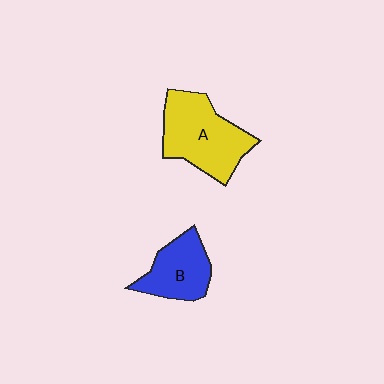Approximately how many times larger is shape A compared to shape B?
Approximately 1.5 times.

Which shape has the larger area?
Shape A (yellow).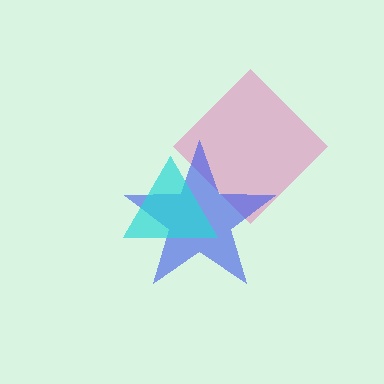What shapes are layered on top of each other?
The layered shapes are: a pink diamond, a blue star, a cyan triangle.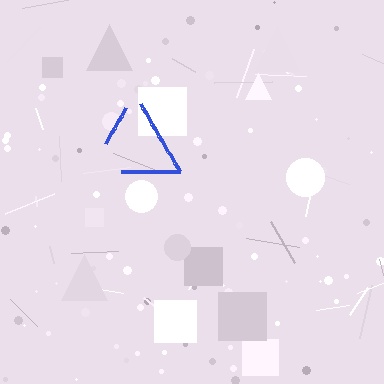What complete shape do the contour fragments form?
The contour fragments form a triangle.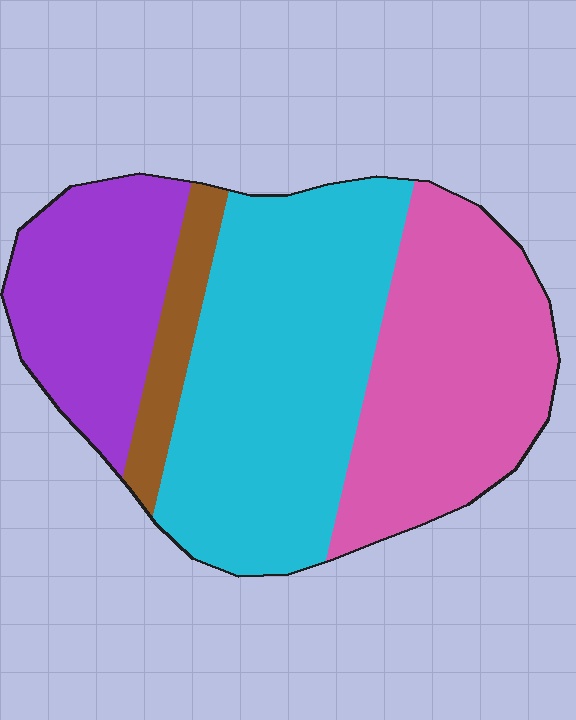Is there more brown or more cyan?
Cyan.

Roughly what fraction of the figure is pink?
Pink covers about 30% of the figure.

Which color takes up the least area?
Brown, at roughly 5%.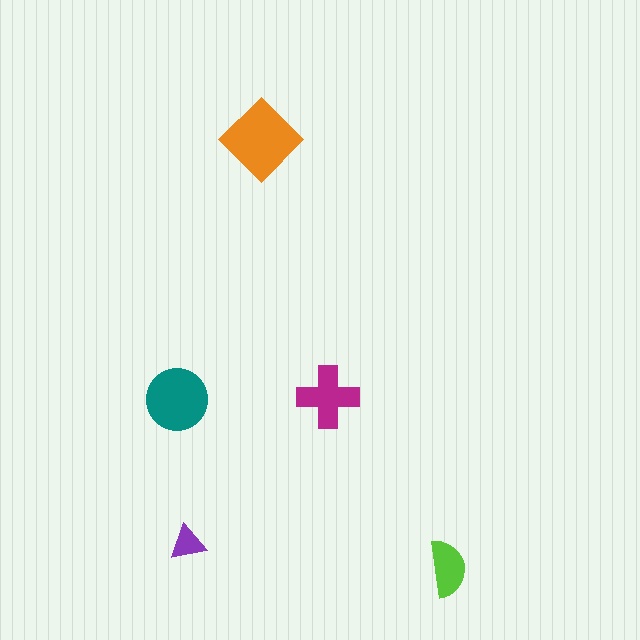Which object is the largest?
The orange diamond.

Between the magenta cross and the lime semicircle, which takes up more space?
The magenta cross.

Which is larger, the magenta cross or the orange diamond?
The orange diamond.